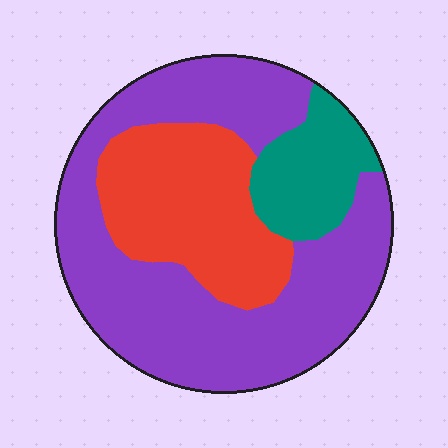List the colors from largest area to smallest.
From largest to smallest: purple, red, teal.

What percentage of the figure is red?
Red covers 27% of the figure.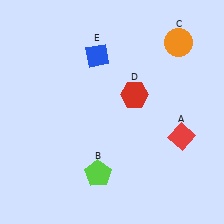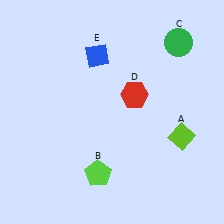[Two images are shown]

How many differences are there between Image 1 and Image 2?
There are 2 differences between the two images.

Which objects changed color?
A changed from red to lime. C changed from orange to green.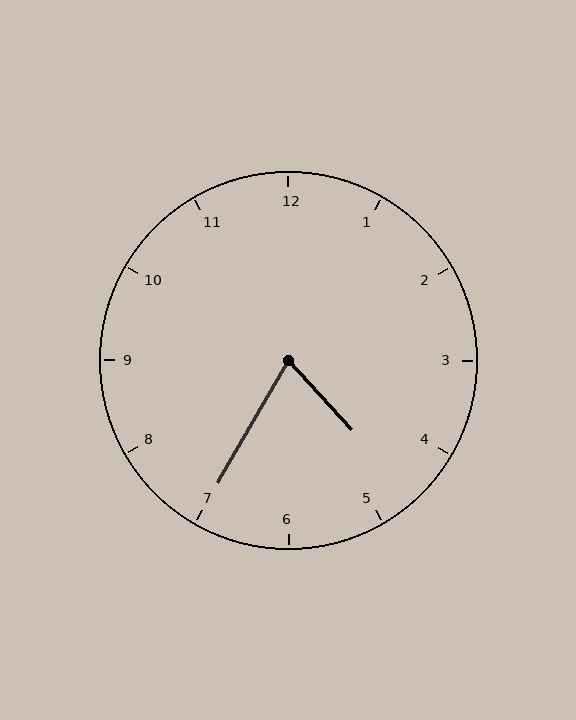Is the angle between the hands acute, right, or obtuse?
It is acute.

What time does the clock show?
4:35.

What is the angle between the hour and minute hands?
Approximately 72 degrees.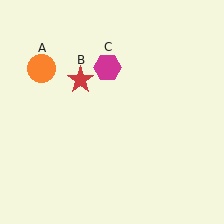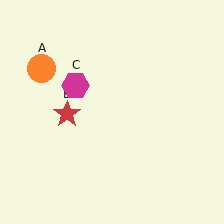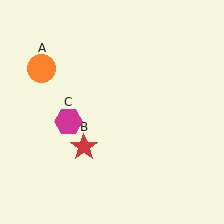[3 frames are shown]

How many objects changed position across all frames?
2 objects changed position: red star (object B), magenta hexagon (object C).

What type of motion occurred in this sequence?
The red star (object B), magenta hexagon (object C) rotated counterclockwise around the center of the scene.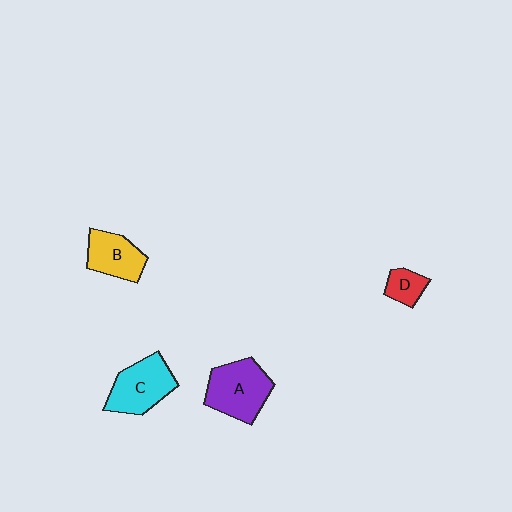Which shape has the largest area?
Shape A (purple).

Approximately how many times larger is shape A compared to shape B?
Approximately 1.4 times.